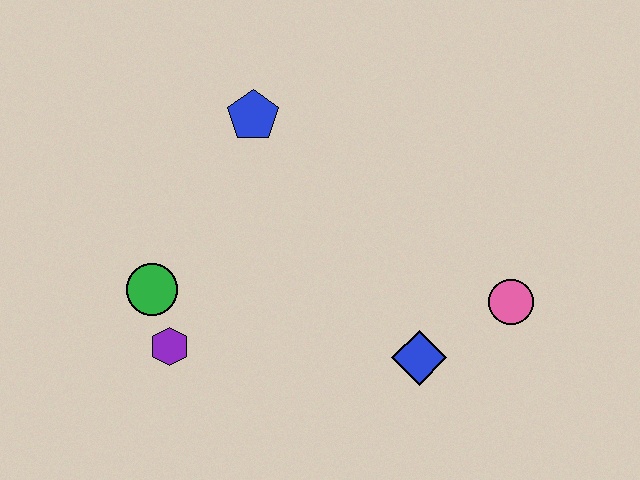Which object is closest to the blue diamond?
The pink circle is closest to the blue diamond.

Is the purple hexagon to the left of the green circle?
No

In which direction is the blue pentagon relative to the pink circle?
The blue pentagon is to the left of the pink circle.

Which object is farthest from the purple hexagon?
The pink circle is farthest from the purple hexagon.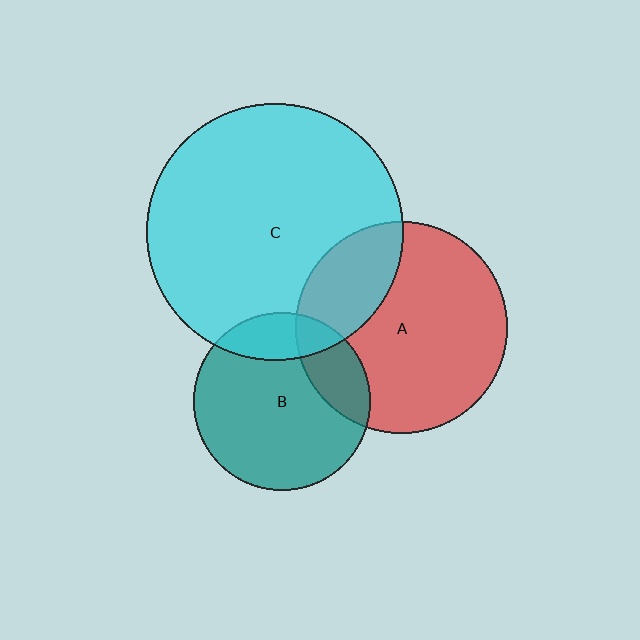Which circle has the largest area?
Circle C (cyan).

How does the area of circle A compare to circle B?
Approximately 1.4 times.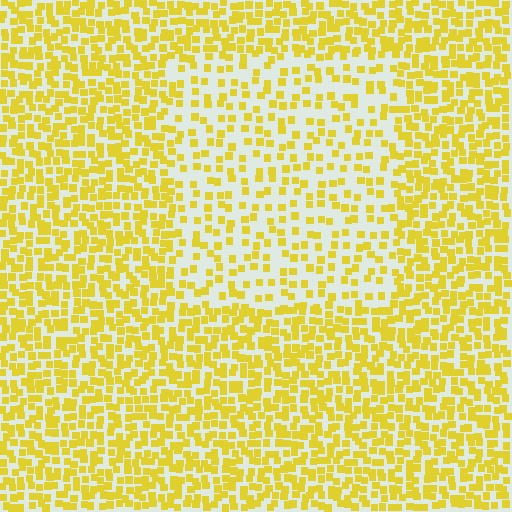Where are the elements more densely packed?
The elements are more densely packed outside the rectangle boundary.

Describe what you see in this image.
The image contains small yellow elements arranged at two different densities. A rectangle-shaped region is visible where the elements are less densely packed than the surrounding area.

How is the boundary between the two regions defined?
The boundary is defined by a change in element density (approximately 2.0x ratio). All elements are the same color, size, and shape.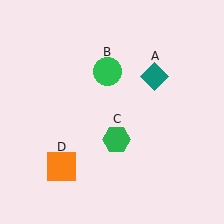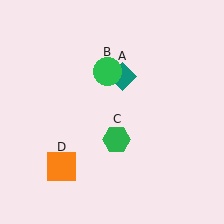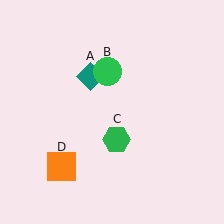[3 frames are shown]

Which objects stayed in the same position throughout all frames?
Green circle (object B) and green hexagon (object C) and orange square (object D) remained stationary.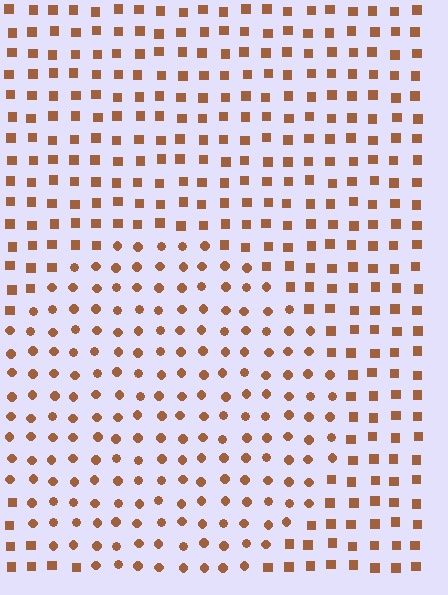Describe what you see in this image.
The image is filled with small brown elements arranged in a uniform grid. A circle-shaped region contains circles, while the surrounding area contains squares. The boundary is defined purely by the change in element shape.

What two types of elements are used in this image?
The image uses circles inside the circle region and squares outside it.